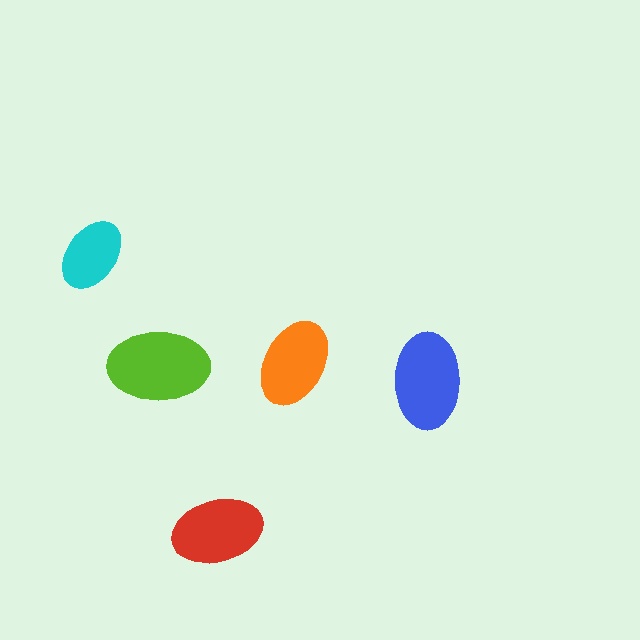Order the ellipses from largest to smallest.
the lime one, the blue one, the red one, the orange one, the cyan one.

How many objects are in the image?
There are 5 objects in the image.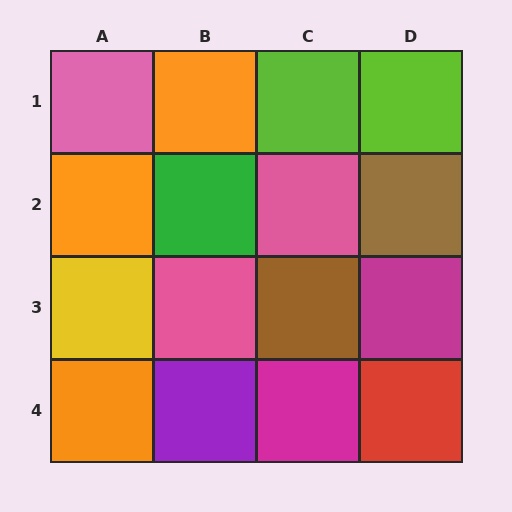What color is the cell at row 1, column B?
Orange.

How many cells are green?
1 cell is green.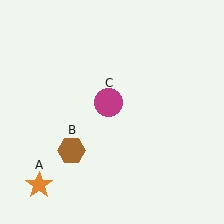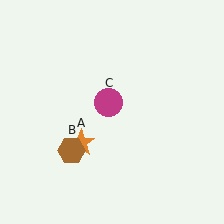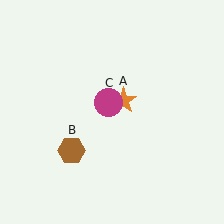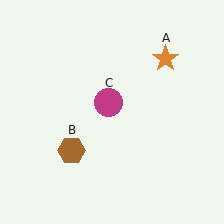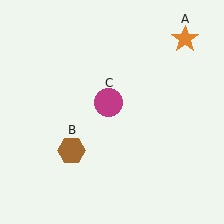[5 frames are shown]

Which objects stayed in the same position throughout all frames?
Brown hexagon (object B) and magenta circle (object C) remained stationary.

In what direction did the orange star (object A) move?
The orange star (object A) moved up and to the right.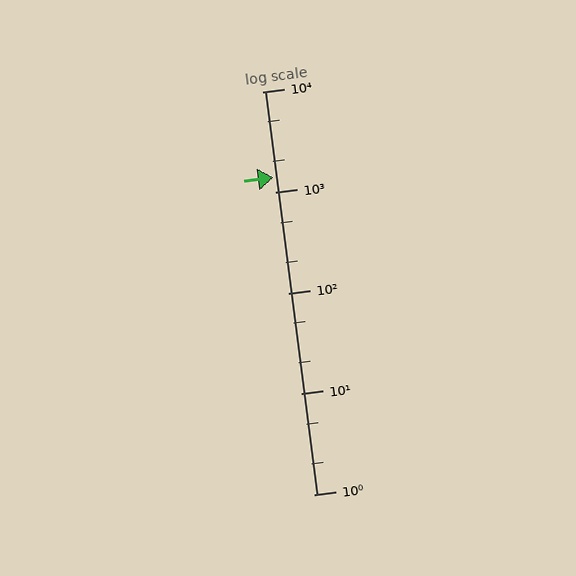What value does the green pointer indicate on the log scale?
The pointer indicates approximately 1400.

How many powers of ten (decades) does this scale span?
The scale spans 4 decades, from 1 to 10000.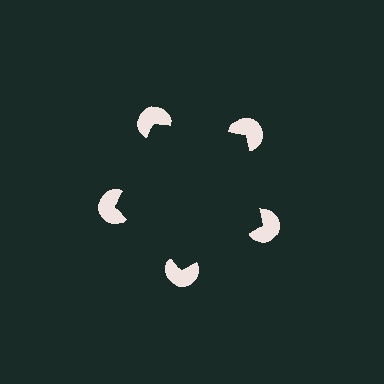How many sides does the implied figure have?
5 sides.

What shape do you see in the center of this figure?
An illusory pentagon — its edges are inferred from the aligned wedge cuts in the pac-man discs, not physically drawn.